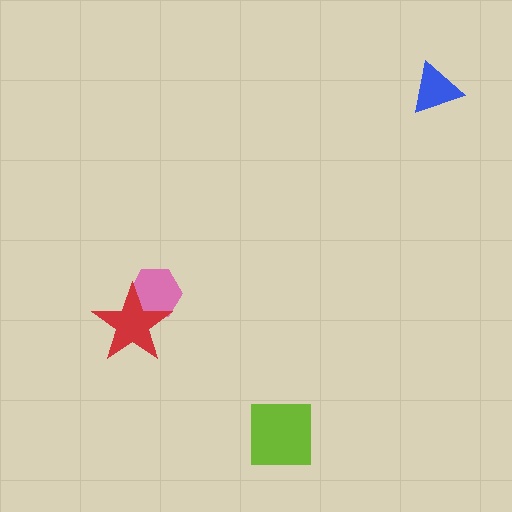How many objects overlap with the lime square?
0 objects overlap with the lime square.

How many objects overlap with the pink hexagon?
1 object overlaps with the pink hexagon.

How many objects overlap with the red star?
1 object overlaps with the red star.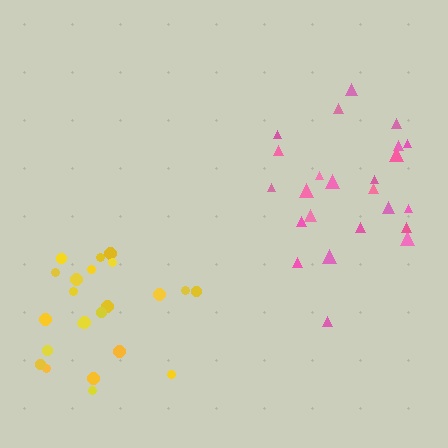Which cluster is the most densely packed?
Pink.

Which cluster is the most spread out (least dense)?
Yellow.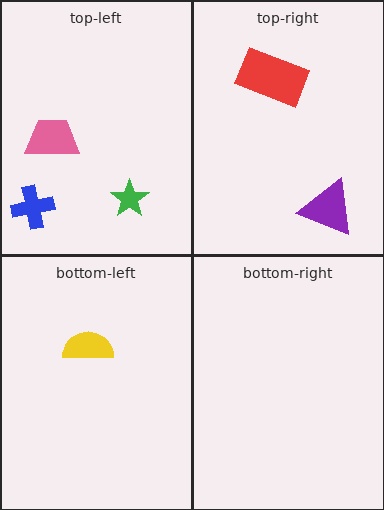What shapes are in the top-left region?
The pink trapezoid, the green star, the blue cross.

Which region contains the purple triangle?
The top-right region.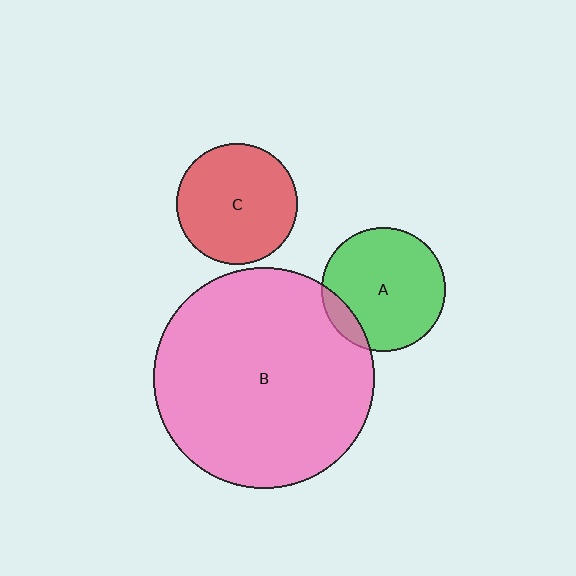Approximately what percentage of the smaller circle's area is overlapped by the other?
Approximately 10%.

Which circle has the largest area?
Circle B (pink).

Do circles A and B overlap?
Yes.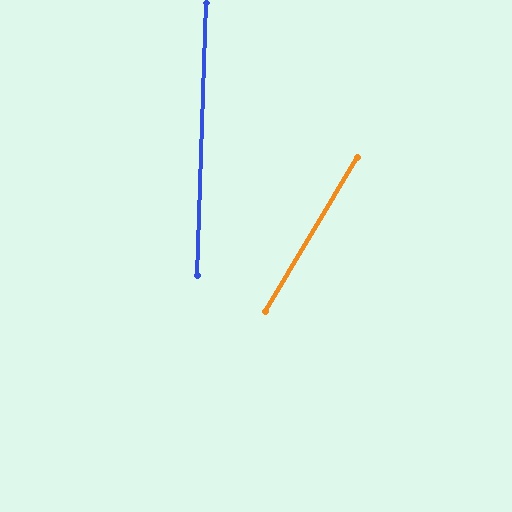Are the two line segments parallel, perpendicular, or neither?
Neither parallel nor perpendicular — they differ by about 29°.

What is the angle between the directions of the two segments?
Approximately 29 degrees.